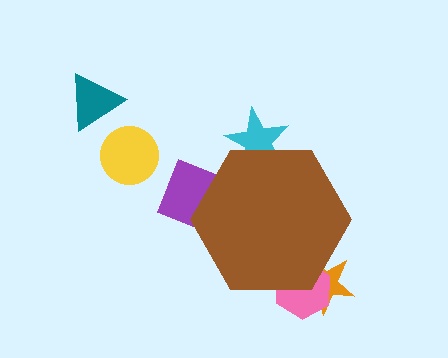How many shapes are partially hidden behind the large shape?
4 shapes are partially hidden.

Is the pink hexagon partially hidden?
Yes, the pink hexagon is partially hidden behind the brown hexagon.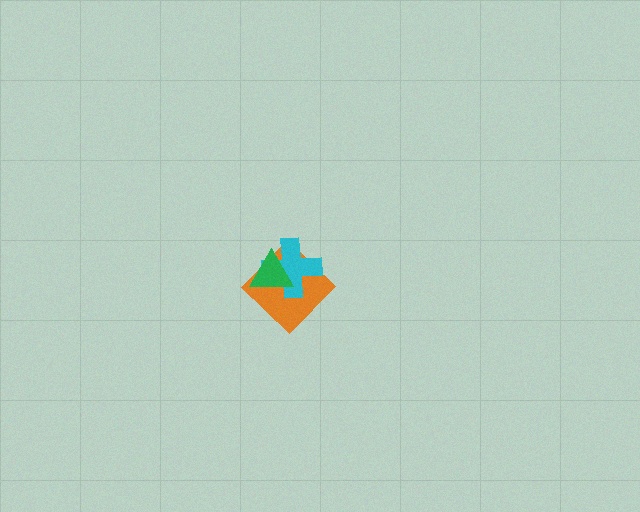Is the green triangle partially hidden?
No, no other shape covers it.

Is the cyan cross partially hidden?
Yes, it is partially covered by another shape.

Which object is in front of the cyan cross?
The green triangle is in front of the cyan cross.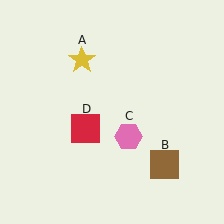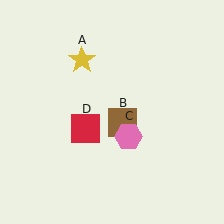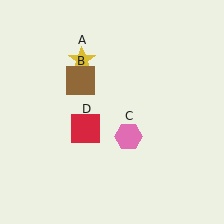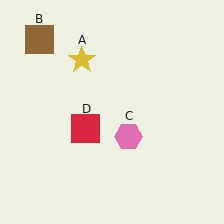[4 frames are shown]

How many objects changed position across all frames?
1 object changed position: brown square (object B).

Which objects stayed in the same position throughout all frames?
Yellow star (object A) and pink hexagon (object C) and red square (object D) remained stationary.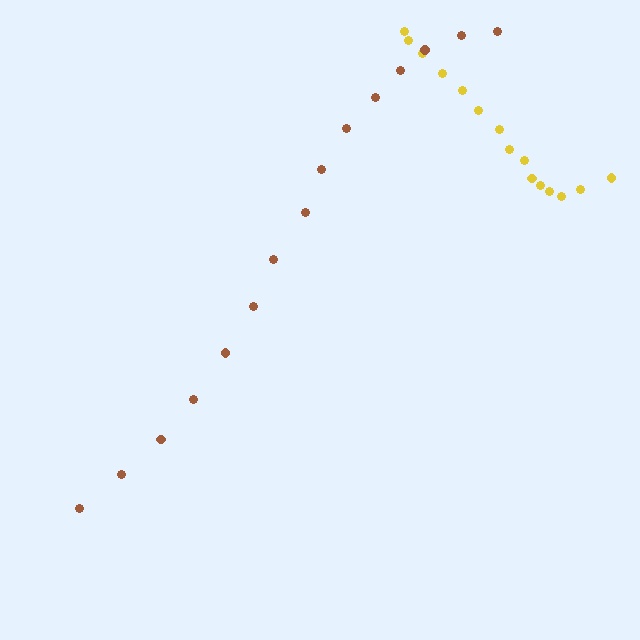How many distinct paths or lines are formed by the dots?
There are 2 distinct paths.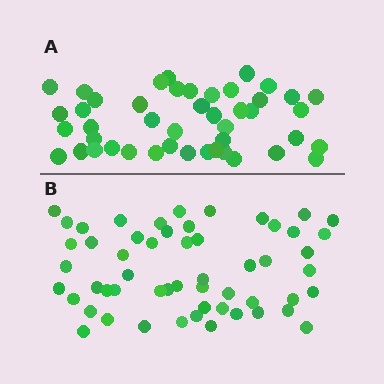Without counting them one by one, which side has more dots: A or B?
Region B (the bottom region) has more dots.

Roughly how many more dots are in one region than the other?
Region B has roughly 10 or so more dots than region A.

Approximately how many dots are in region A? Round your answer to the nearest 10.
About 40 dots. (The exact count is 45, which rounds to 40.)